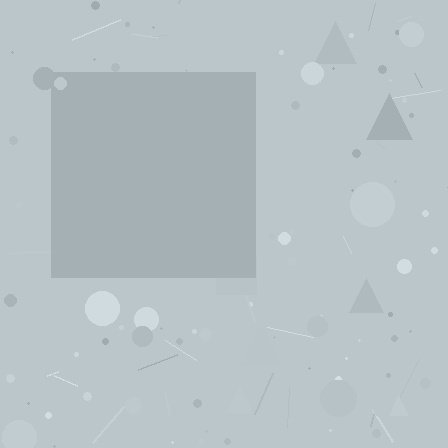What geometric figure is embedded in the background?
A square is embedded in the background.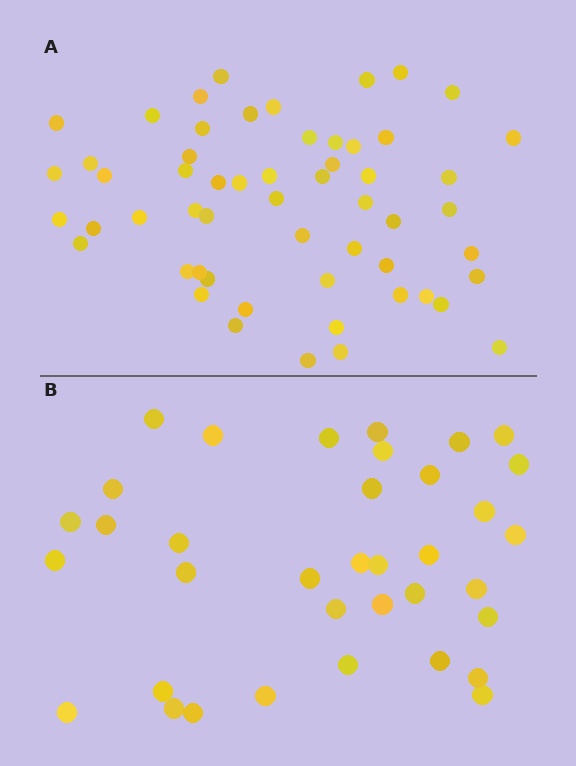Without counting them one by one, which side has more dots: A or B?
Region A (the top region) has more dots.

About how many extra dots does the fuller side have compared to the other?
Region A has approximately 20 more dots than region B.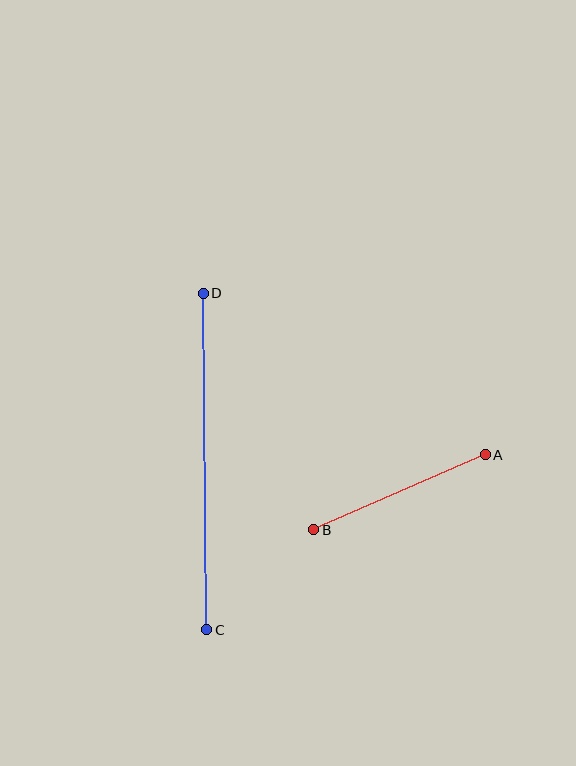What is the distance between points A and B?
The distance is approximately 187 pixels.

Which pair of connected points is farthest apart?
Points C and D are farthest apart.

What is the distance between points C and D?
The distance is approximately 337 pixels.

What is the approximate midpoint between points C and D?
The midpoint is at approximately (205, 462) pixels.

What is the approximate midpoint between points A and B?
The midpoint is at approximately (400, 492) pixels.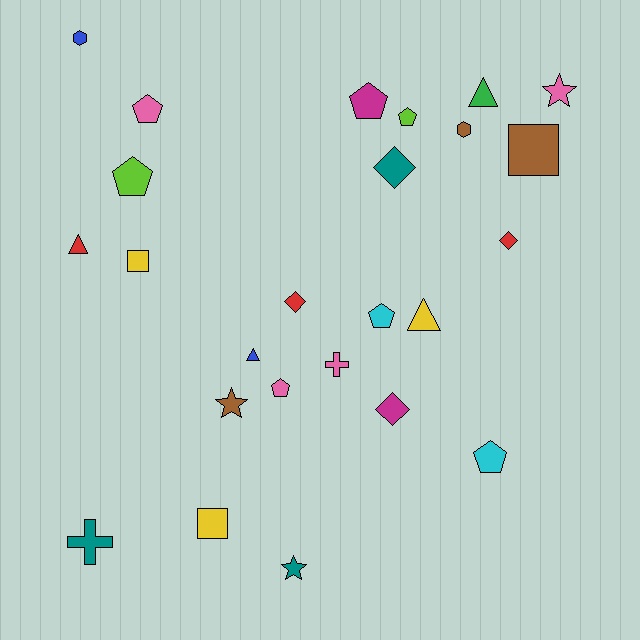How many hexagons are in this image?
There are 2 hexagons.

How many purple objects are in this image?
There are no purple objects.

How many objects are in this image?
There are 25 objects.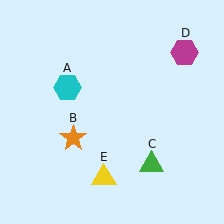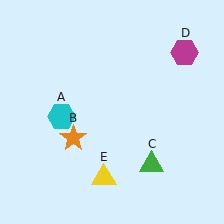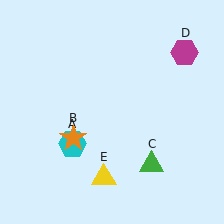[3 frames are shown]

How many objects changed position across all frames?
1 object changed position: cyan hexagon (object A).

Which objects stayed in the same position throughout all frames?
Orange star (object B) and green triangle (object C) and magenta hexagon (object D) and yellow triangle (object E) remained stationary.